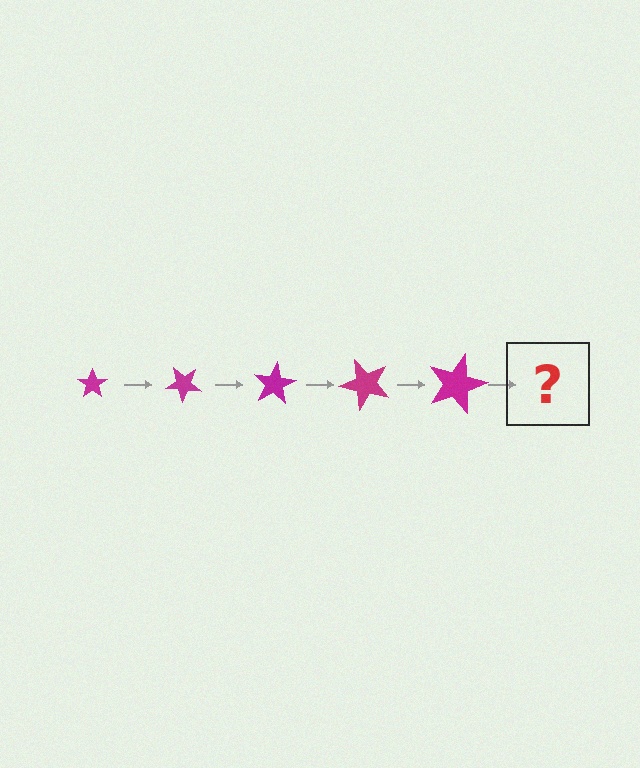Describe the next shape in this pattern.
It should be a star, larger than the previous one and rotated 200 degrees from the start.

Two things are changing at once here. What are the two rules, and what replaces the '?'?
The two rules are that the star grows larger each step and it rotates 40 degrees each step. The '?' should be a star, larger than the previous one and rotated 200 degrees from the start.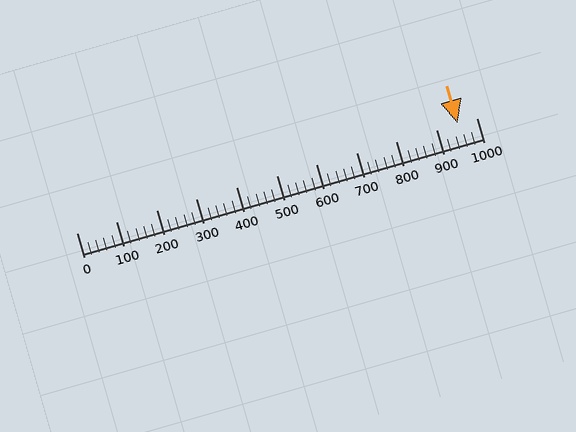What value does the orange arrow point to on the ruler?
The orange arrow points to approximately 952.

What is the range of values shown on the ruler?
The ruler shows values from 0 to 1000.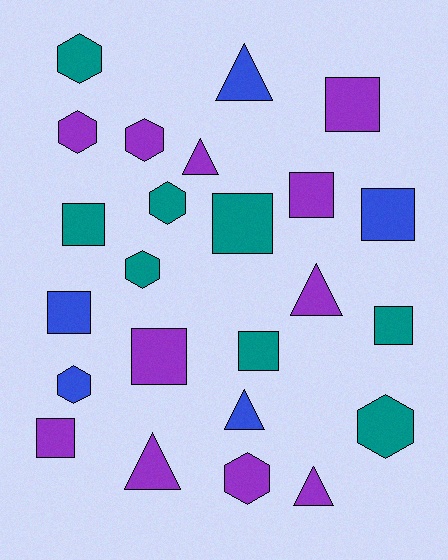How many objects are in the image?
There are 24 objects.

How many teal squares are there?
There are 4 teal squares.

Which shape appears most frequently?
Square, with 10 objects.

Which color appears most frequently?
Purple, with 11 objects.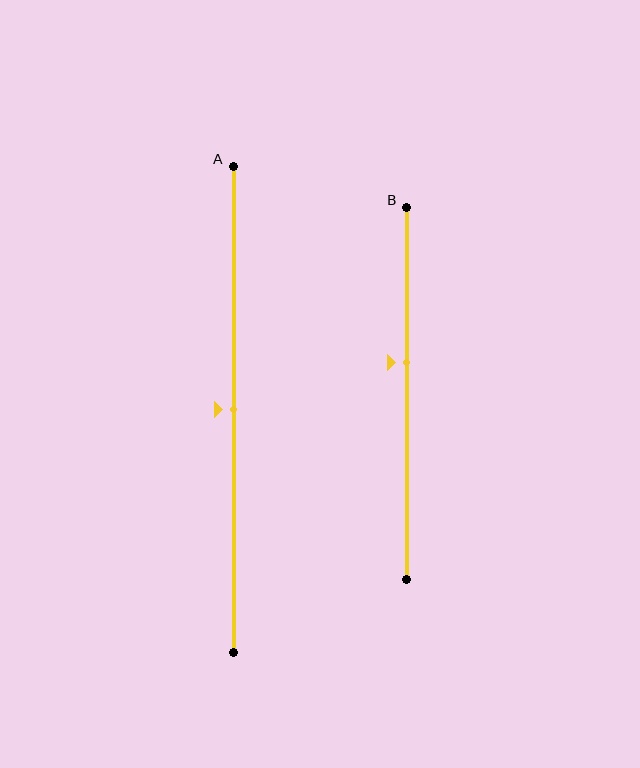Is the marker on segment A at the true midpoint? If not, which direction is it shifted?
Yes, the marker on segment A is at the true midpoint.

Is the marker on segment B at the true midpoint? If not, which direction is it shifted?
No, the marker on segment B is shifted upward by about 8% of the segment length.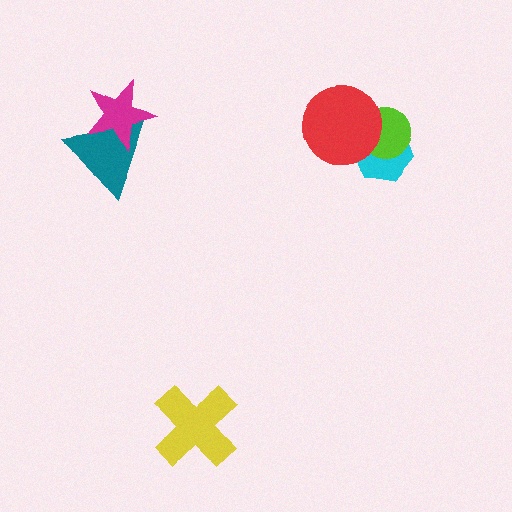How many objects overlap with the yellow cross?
0 objects overlap with the yellow cross.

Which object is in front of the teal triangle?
The magenta star is in front of the teal triangle.